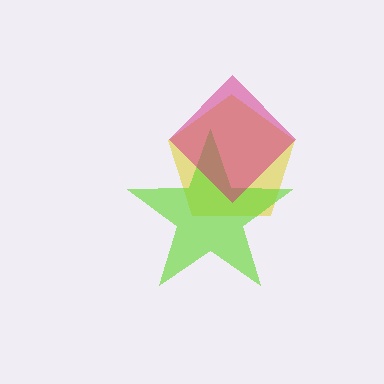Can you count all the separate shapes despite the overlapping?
Yes, there are 3 separate shapes.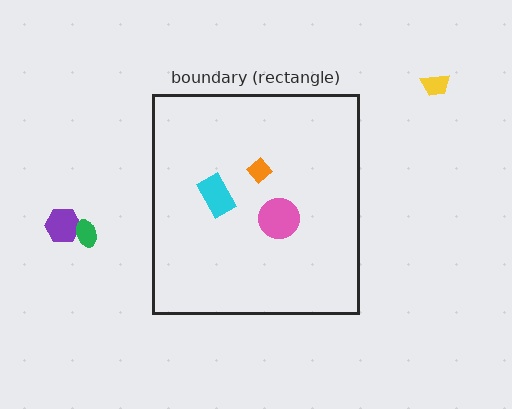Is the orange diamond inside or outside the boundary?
Inside.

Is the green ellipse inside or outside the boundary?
Outside.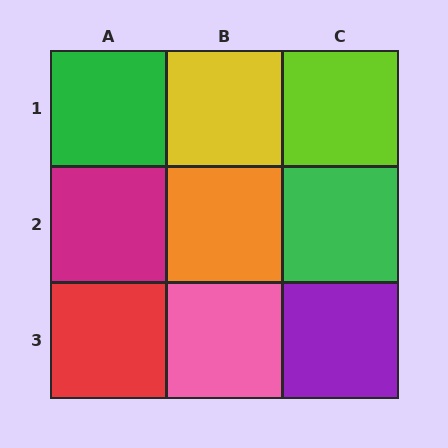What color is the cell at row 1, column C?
Lime.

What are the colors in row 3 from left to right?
Red, pink, purple.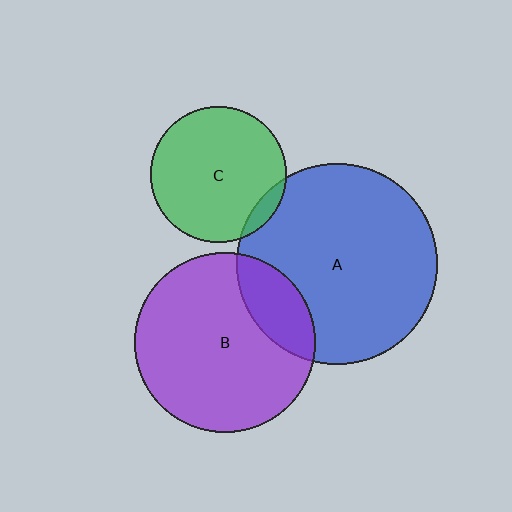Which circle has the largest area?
Circle A (blue).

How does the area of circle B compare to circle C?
Approximately 1.8 times.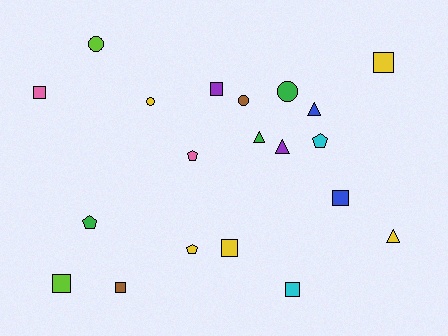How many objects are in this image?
There are 20 objects.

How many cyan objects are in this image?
There are 2 cyan objects.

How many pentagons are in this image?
There are 4 pentagons.